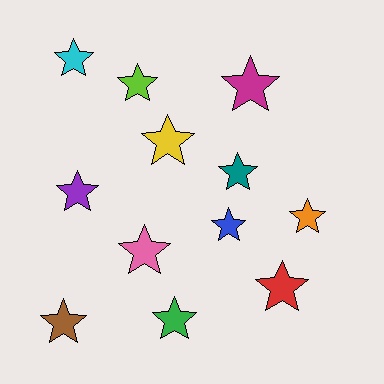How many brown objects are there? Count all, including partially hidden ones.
There is 1 brown object.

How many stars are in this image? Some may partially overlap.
There are 12 stars.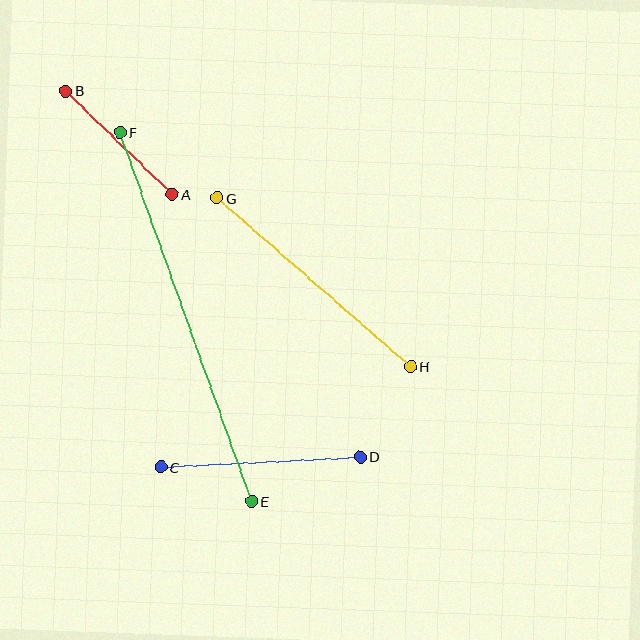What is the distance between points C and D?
The distance is approximately 200 pixels.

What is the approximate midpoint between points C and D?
The midpoint is at approximately (260, 462) pixels.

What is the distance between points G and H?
The distance is approximately 257 pixels.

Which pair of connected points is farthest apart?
Points E and F are farthest apart.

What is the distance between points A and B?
The distance is approximately 148 pixels.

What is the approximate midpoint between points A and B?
The midpoint is at approximately (119, 142) pixels.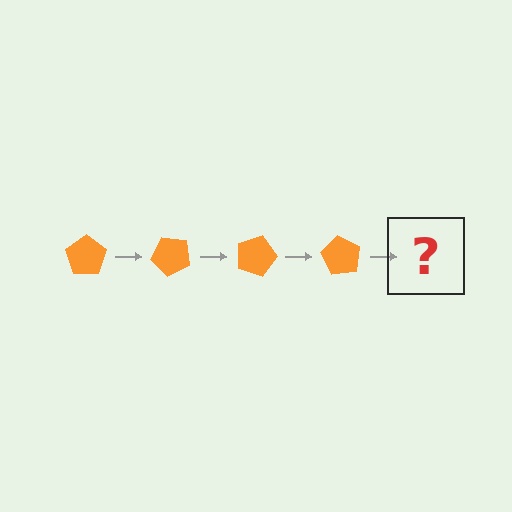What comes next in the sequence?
The next element should be an orange pentagon rotated 180 degrees.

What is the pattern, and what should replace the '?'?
The pattern is that the pentagon rotates 45 degrees each step. The '?' should be an orange pentagon rotated 180 degrees.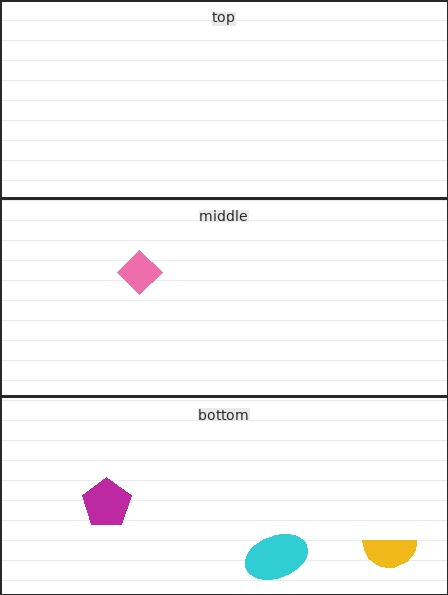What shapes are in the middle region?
The pink diamond.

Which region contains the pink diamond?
The middle region.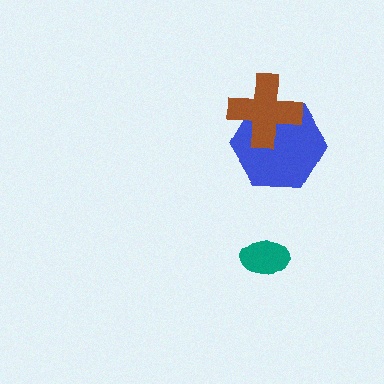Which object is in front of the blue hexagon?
The brown cross is in front of the blue hexagon.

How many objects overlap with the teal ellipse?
0 objects overlap with the teal ellipse.